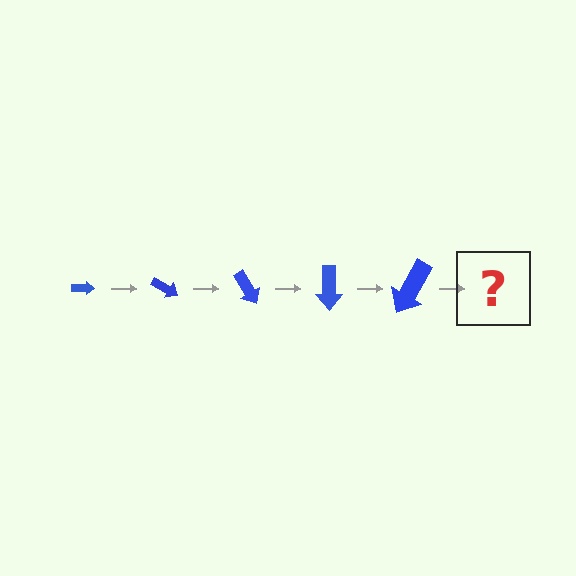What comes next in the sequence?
The next element should be an arrow, larger than the previous one and rotated 150 degrees from the start.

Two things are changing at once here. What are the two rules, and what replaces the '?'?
The two rules are that the arrow grows larger each step and it rotates 30 degrees each step. The '?' should be an arrow, larger than the previous one and rotated 150 degrees from the start.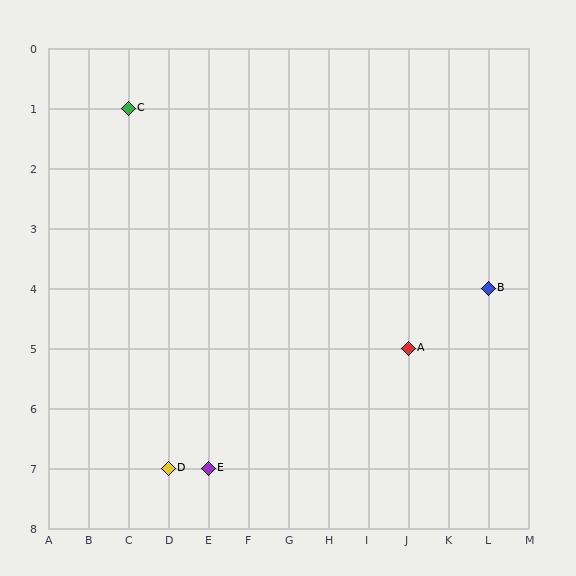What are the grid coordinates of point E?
Point E is at grid coordinates (E, 7).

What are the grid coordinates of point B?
Point B is at grid coordinates (L, 4).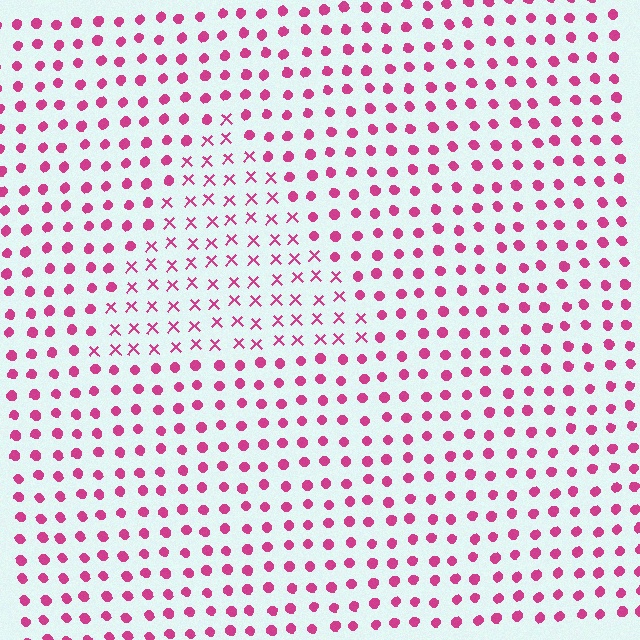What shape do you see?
I see a triangle.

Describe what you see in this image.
The image is filled with small magenta elements arranged in a uniform grid. A triangle-shaped region contains X marks, while the surrounding area contains circles. The boundary is defined purely by the change in element shape.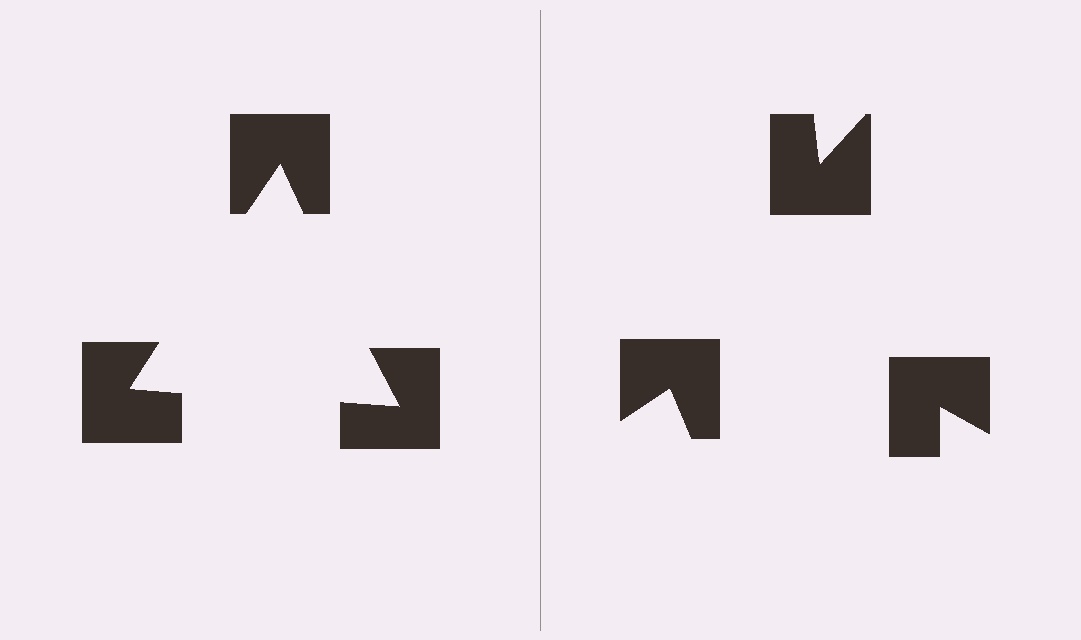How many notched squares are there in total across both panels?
6 — 3 on each side.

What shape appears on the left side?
An illusory triangle.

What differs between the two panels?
The notched squares are positioned identically on both sides; only the wedge orientations differ. On the left they align to a triangle; on the right they are misaligned.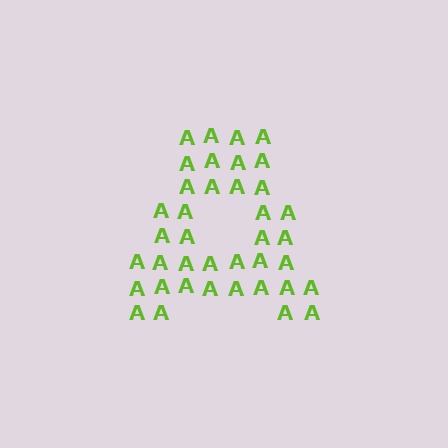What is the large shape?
The large shape is the letter A.